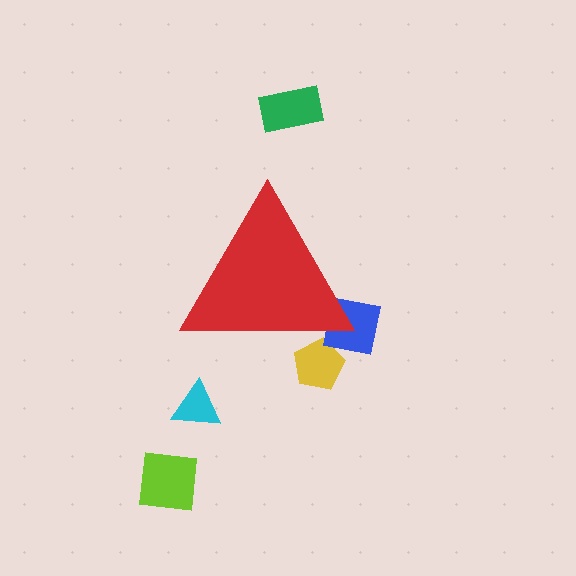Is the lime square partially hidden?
No, the lime square is fully visible.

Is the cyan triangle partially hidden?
No, the cyan triangle is fully visible.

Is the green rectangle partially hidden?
No, the green rectangle is fully visible.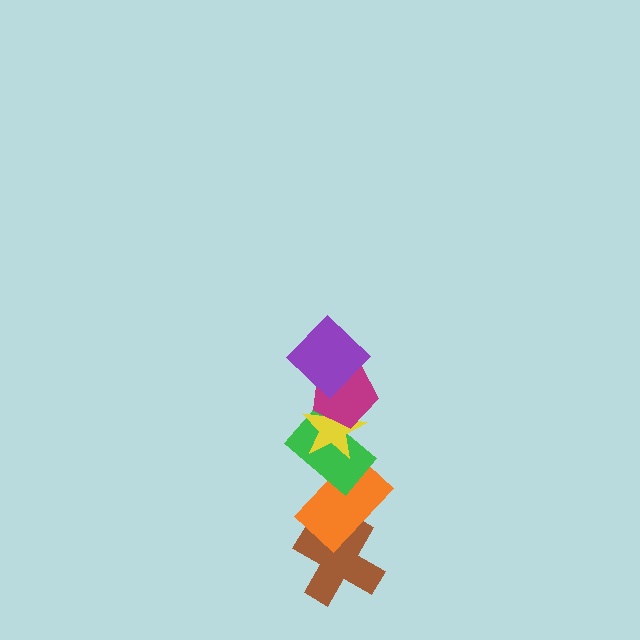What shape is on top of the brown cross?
The orange rectangle is on top of the brown cross.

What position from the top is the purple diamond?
The purple diamond is 1st from the top.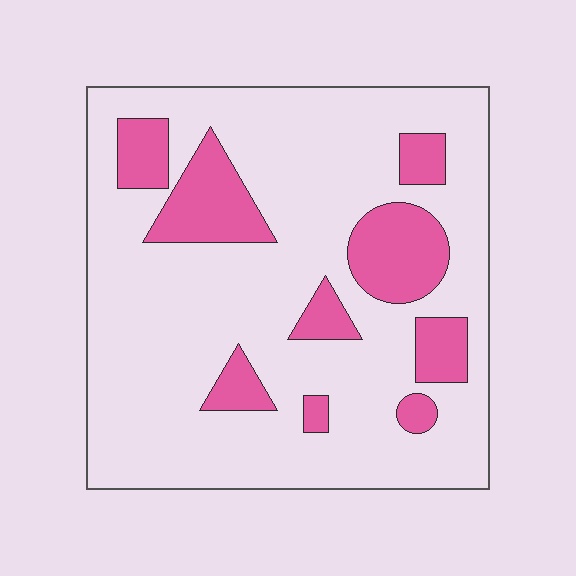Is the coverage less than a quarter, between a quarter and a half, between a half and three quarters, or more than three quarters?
Less than a quarter.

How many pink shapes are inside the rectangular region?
9.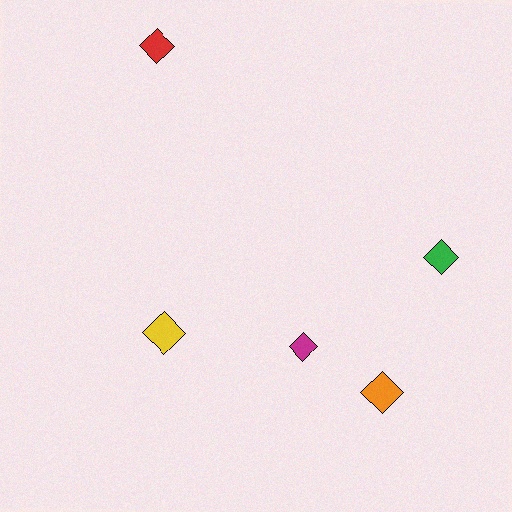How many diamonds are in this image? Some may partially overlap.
There are 5 diamonds.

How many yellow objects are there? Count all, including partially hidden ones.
There is 1 yellow object.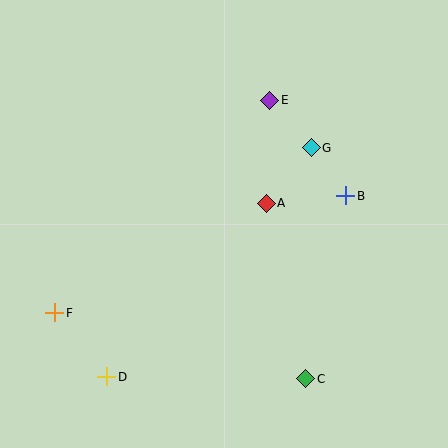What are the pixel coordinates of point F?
Point F is at (55, 313).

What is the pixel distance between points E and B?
The distance between E and B is 122 pixels.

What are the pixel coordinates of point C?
Point C is at (306, 379).